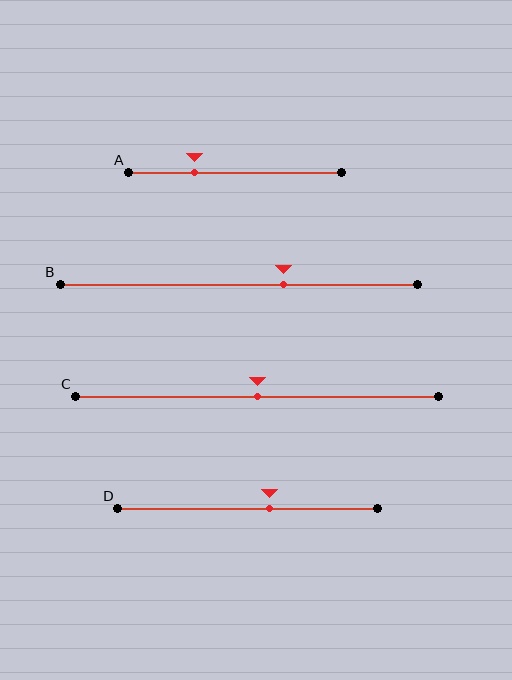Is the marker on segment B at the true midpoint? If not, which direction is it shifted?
No, the marker on segment B is shifted to the right by about 12% of the segment length.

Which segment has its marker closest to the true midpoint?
Segment C has its marker closest to the true midpoint.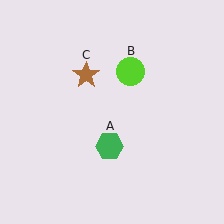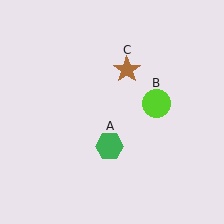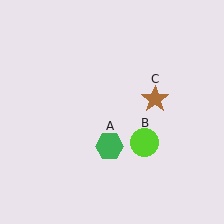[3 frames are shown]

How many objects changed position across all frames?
2 objects changed position: lime circle (object B), brown star (object C).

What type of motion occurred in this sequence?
The lime circle (object B), brown star (object C) rotated clockwise around the center of the scene.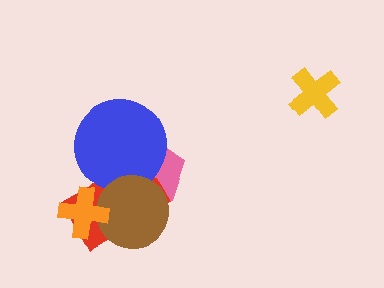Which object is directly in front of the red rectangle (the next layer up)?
The blue circle is directly in front of the red rectangle.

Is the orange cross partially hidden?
No, no other shape covers it.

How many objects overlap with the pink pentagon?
3 objects overlap with the pink pentagon.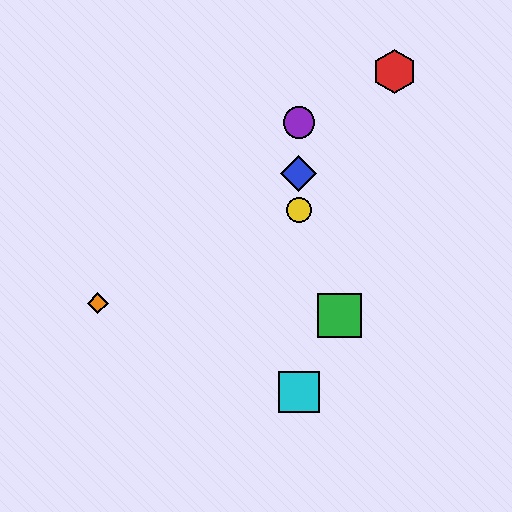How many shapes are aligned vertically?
4 shapes (the blue diamond, the yellow circle, the purple circle, the cyan square) are aligned vertically.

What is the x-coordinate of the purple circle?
The purple circle is at x≈299.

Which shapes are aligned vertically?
The blue diamond, the yellow circle, the purple circle, the cyan square are aligned vertically.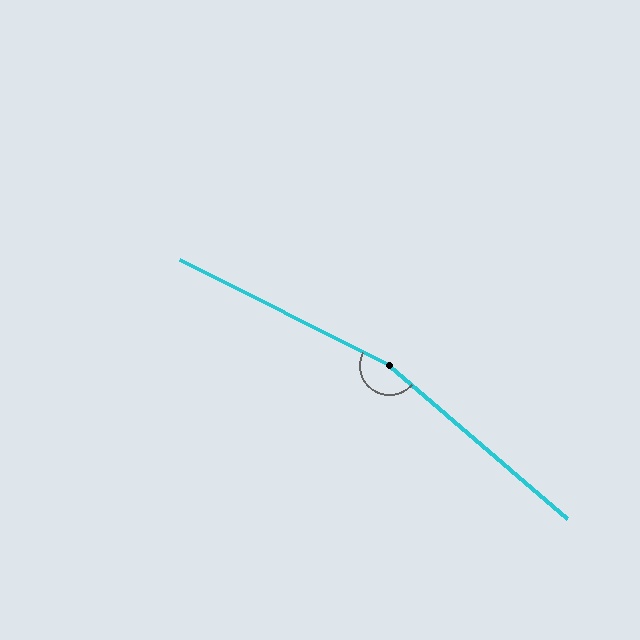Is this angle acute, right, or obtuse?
It is obtuse.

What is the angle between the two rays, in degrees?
Approximately 166 degrees.